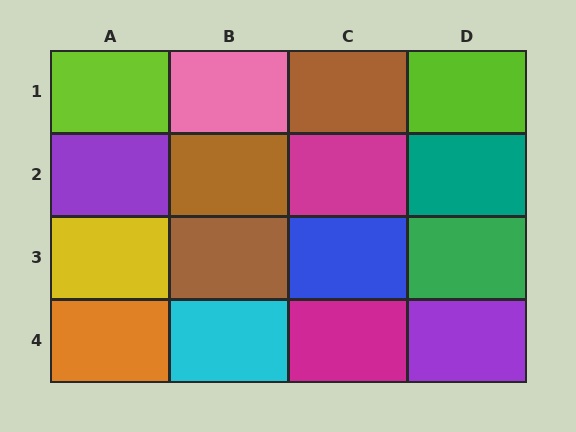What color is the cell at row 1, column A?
Lime.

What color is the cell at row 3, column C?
Blue.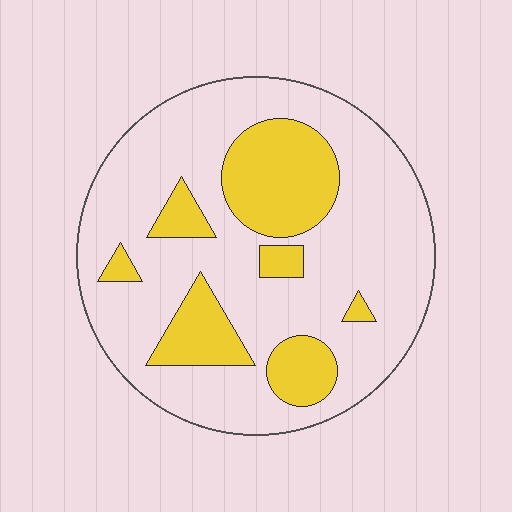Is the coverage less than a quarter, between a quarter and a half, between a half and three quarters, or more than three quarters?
Between a quarter and a half.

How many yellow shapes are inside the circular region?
7.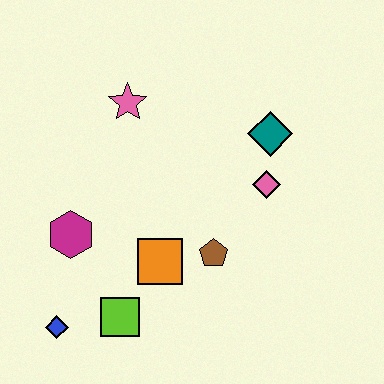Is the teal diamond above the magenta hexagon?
Yes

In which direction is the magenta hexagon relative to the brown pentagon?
The magenta hexagon is to the left of the brown pentagon.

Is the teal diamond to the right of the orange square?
Yes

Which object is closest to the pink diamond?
The teal diamond is closest to the pink diamond.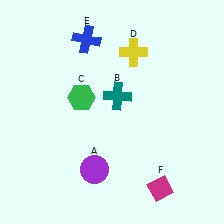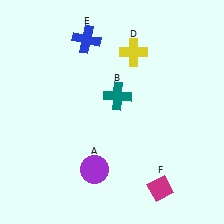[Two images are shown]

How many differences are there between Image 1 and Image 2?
There is 1 difference between the two images.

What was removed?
The green hexagon (C) was removed in Image 2.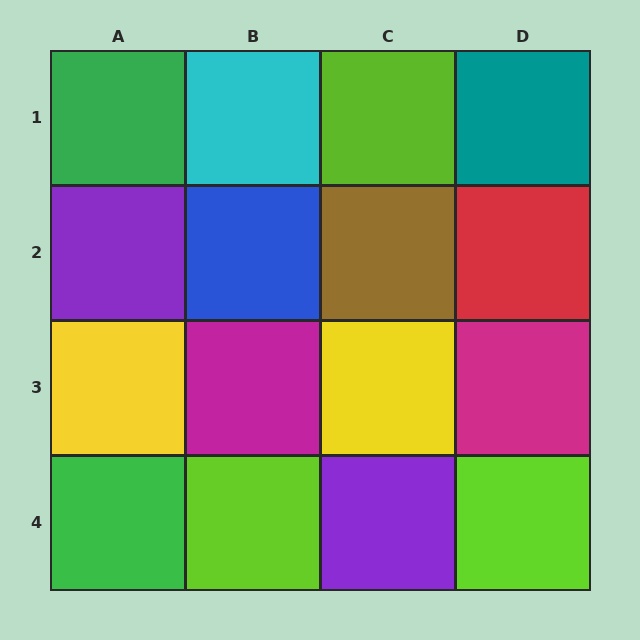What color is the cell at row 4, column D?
Lime.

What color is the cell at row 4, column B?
Lime.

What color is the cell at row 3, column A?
Yellow.